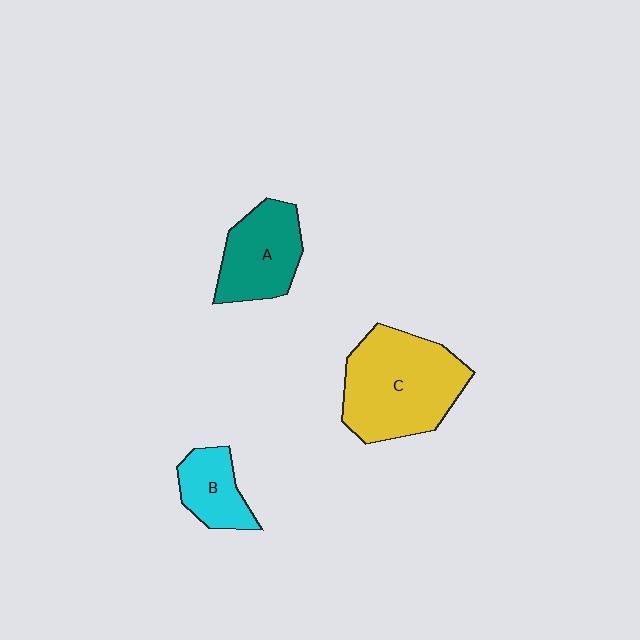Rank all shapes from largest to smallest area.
From largest to smallest: C (yellow), A (teal), B (cyan).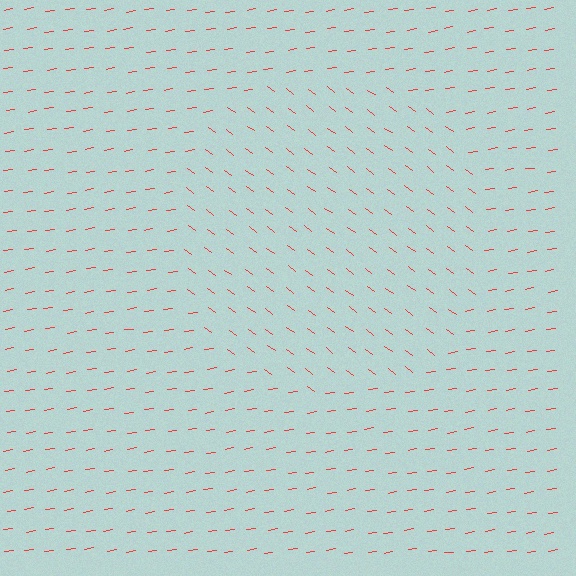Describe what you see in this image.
The image is filled with small red line segments. A circle region in the image has lines oriented differently from the surrounding lines, creating a visible texture boundary.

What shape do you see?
I see a circle.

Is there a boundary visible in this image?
Yes, there is a texture boundary formed by a change in line orientation.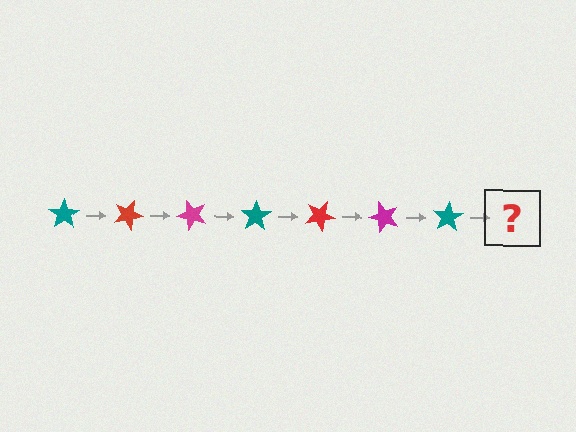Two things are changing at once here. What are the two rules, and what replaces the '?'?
The two rules are that it rotates 25 degrees each step and the color cycles through teal, red, and magenta. The '?' should be a red star, rotated 175 degrees from the start.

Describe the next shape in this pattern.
It should be a red star, rotated 175 degrees from the start.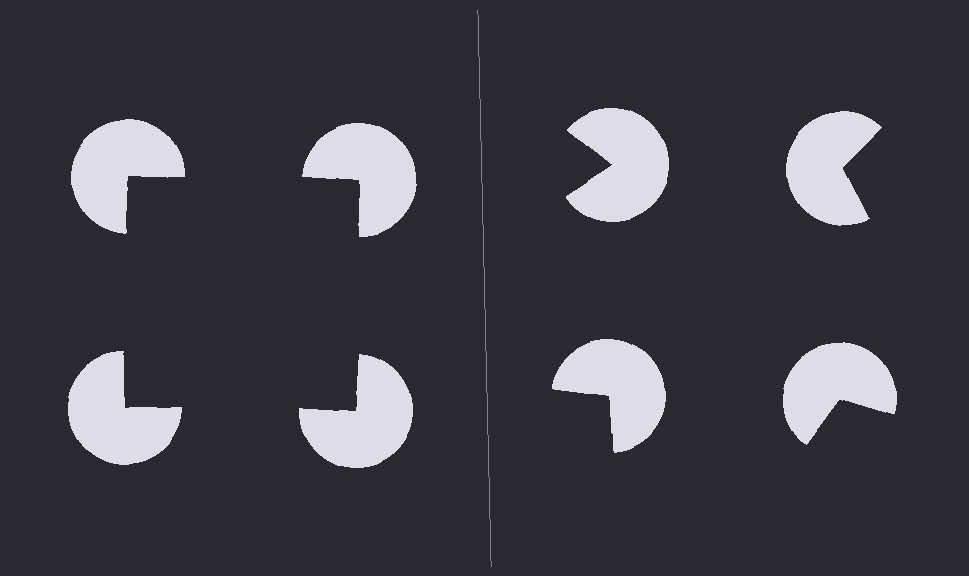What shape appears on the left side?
An illusory square.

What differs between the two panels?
The pac-man discs are positioned identically on both sides; only the wedge orientations differ. On the left they align to a square; on the right they are misaligned.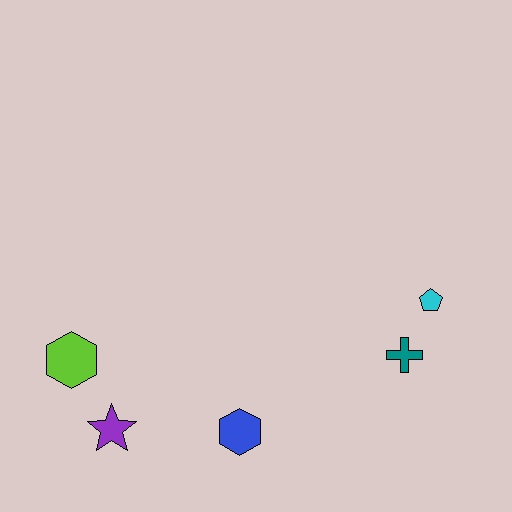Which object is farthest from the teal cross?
The lime hexagon is farthest from the teal cross.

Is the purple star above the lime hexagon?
No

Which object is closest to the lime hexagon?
The purple star is closest to the lime hexagon.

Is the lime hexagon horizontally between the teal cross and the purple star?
No